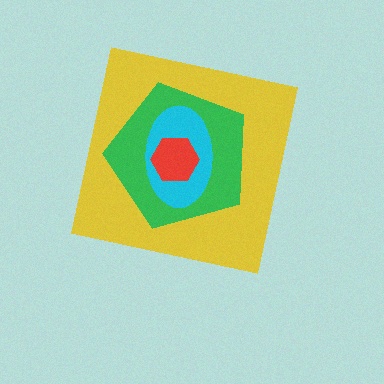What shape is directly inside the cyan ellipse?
The red hexagon.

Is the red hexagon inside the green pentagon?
Yes.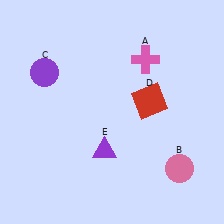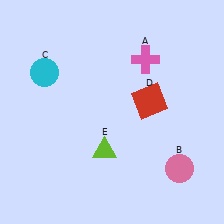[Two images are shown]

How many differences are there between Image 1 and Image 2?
There are 2 differences between the two images.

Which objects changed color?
C changed from purple to cyan. E changed from purple to lime.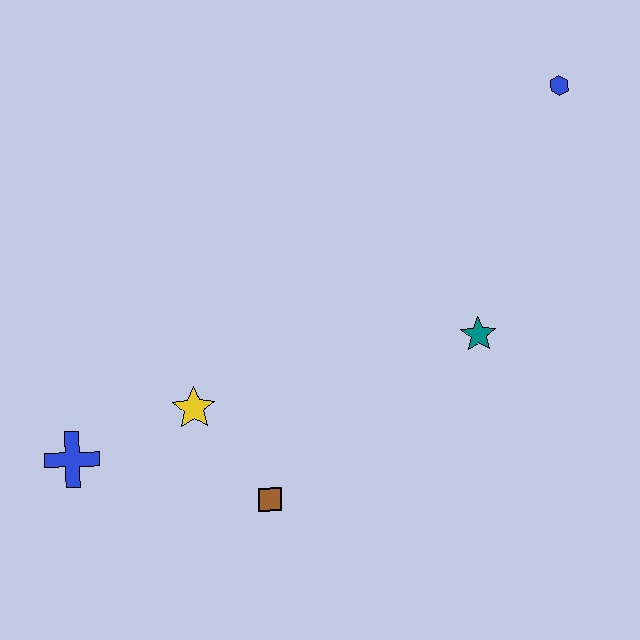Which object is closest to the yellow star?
The brown square is closest to the yellow star.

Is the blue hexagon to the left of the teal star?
No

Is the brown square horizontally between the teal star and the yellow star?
Yes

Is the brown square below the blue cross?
Yes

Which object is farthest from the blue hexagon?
The blue cross is farthest from the blue hexagon.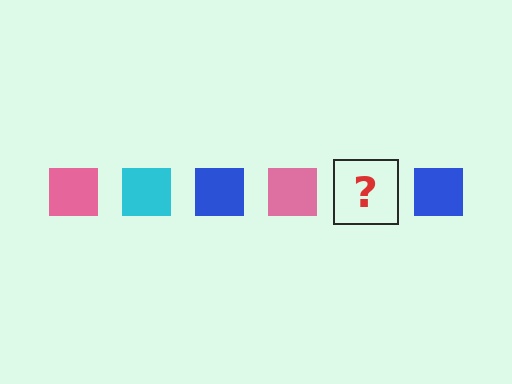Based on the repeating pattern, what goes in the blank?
The blank should be a cyan square.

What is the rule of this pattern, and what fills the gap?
The rule is that the pattern cycles through pink, cyan, blue squares. The gap should be filled with a cyan square.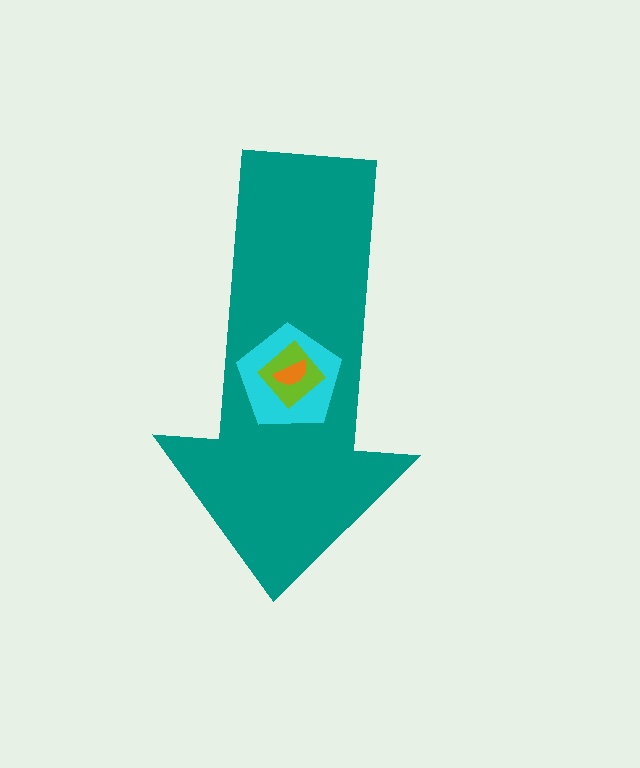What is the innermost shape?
The orange semicircle.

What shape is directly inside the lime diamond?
The orange semicircle.